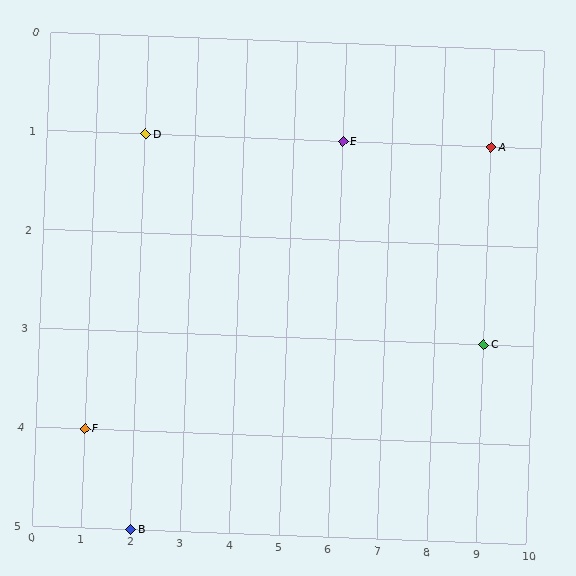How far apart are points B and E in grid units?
Points B and E are 4 columns and 4 rows apart (about 5.7 grid units diagonally).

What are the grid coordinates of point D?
Point D is at grid coordinates (2, 1).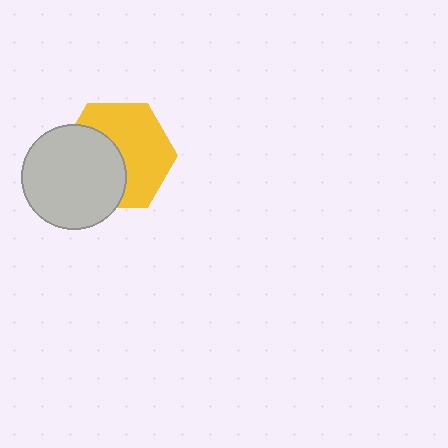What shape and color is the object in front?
The object in front is a light gray circle.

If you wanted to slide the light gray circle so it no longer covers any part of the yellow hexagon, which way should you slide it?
Slide it toward the lower-left — that is the most direct way to separate the two shapes.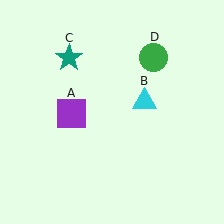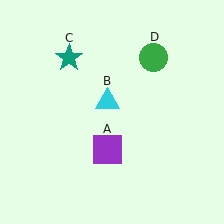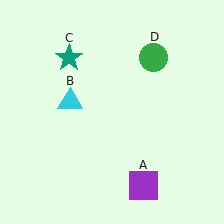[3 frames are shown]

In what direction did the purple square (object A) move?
The purple square (object A) moved down and to the right.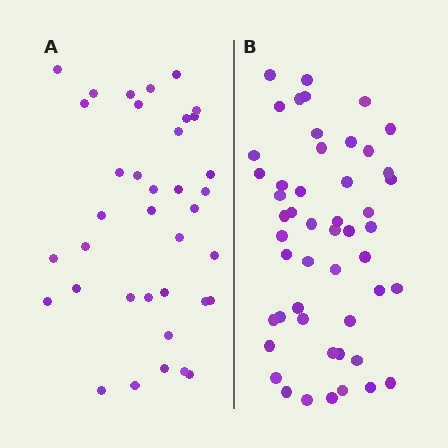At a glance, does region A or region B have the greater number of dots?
Region B (the right region) has more dots.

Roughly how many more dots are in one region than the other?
Region B has approximately 15 more dots than region A.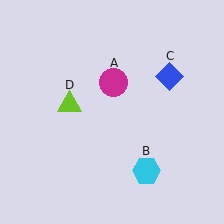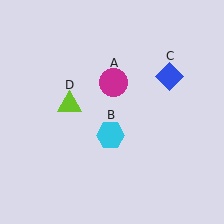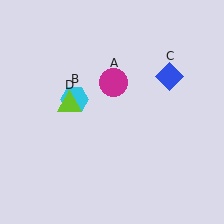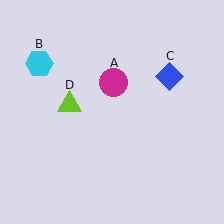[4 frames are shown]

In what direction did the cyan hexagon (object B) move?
The cyan hexagon (object B) moved up and to the left.